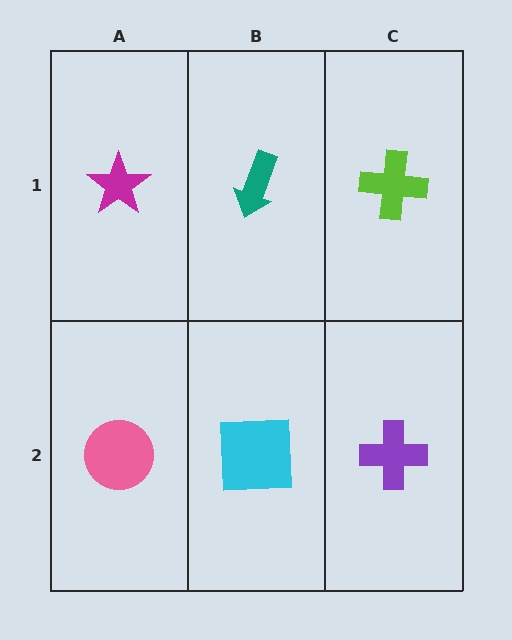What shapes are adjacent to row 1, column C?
A purple cross (row 2, column C), a teal arrow (row 1, column B).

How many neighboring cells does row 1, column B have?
3.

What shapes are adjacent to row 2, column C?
A lime cross (row 1, column C), a cyan square (row 2, column B).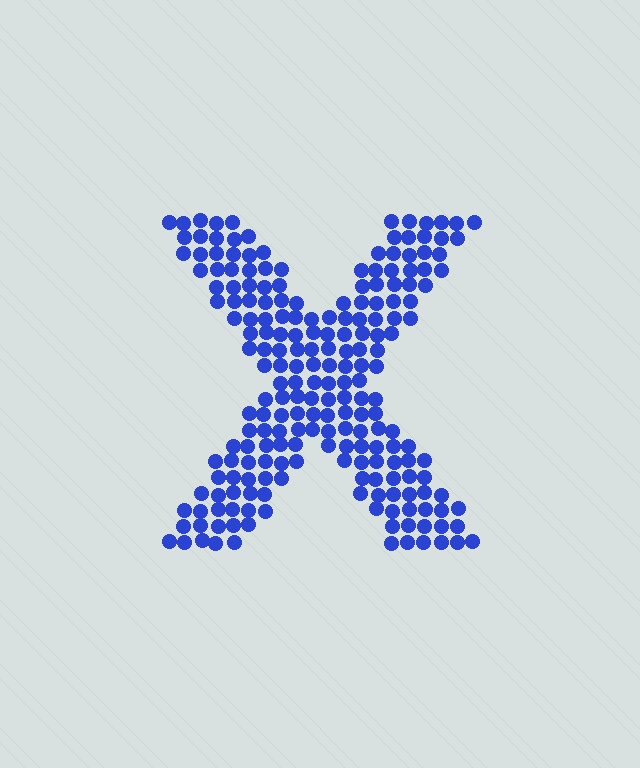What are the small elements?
The small elements are circles.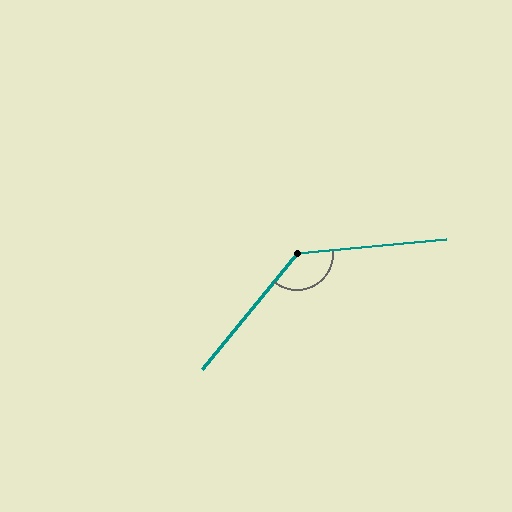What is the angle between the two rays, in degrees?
Approximately 135 degrees.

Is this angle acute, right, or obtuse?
It is obtuse.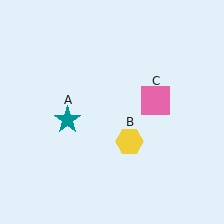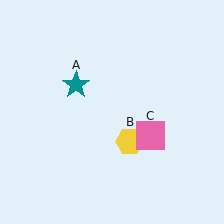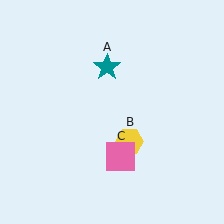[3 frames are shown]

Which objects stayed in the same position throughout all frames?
Yellow hexagon (object B) remained stationary.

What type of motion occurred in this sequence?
The teal star (object A), pink square (object C) rotated clockwise around the center of the scene.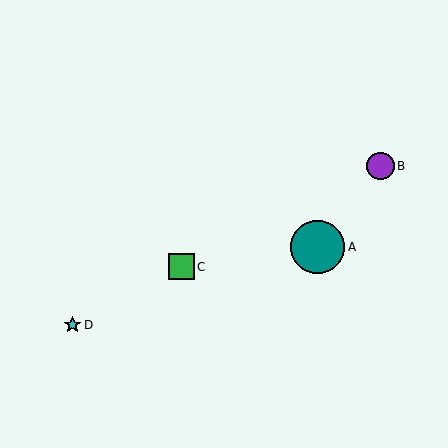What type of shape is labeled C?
Shape C is a green square.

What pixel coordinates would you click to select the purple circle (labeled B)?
Click at (380, 166) to select the purple circle B.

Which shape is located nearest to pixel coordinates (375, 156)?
The purple circle (labeled B) at (380, 166) is nearest to that location.